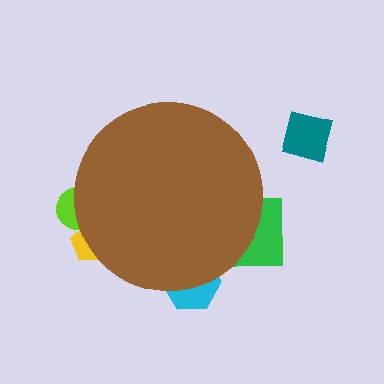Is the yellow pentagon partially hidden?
Yes, the yellow pentagon is partially hidden behind the brown circle.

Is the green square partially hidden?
Yes, the green square is partially hidden behind the brown circle.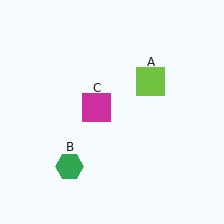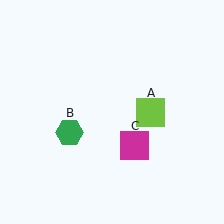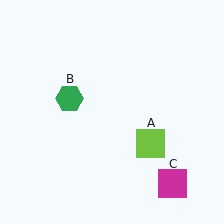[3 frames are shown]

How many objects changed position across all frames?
3 objects changed position: lime square (object A), green hexagon (object B), magenta square (object C).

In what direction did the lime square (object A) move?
The lime square (object A) moved down.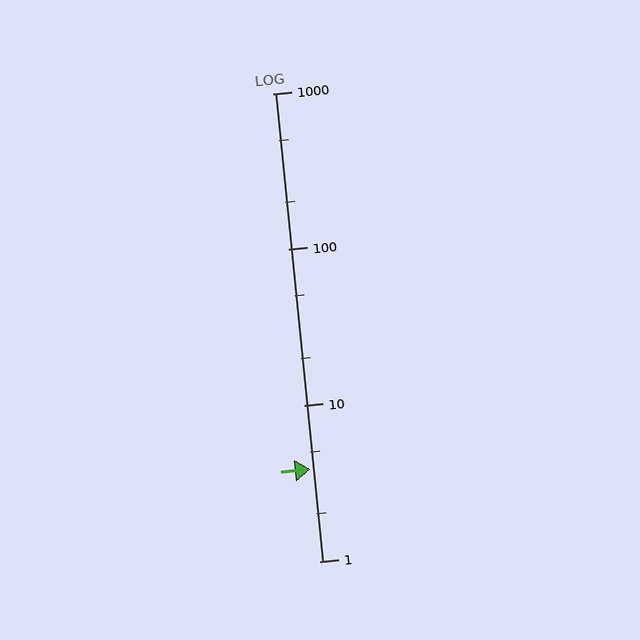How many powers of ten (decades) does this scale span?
The scale spans 3 decades, from 1 to 1000.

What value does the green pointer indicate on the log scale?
The pointer indicates approximately 3.9.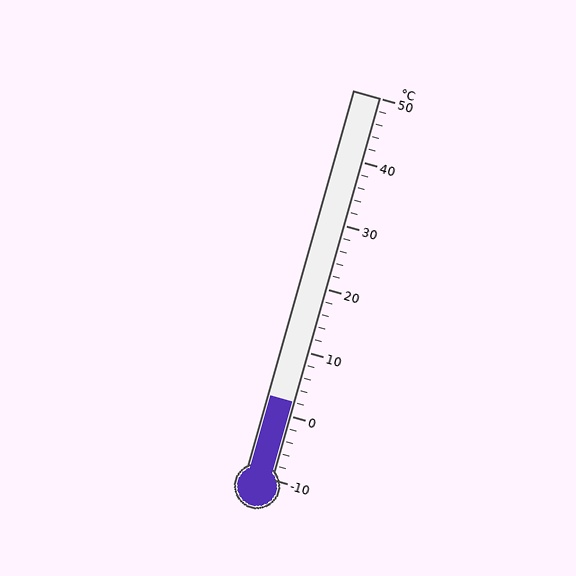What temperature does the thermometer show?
The thermometer shows approximately 2°C.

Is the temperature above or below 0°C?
The temperature is above 0°C.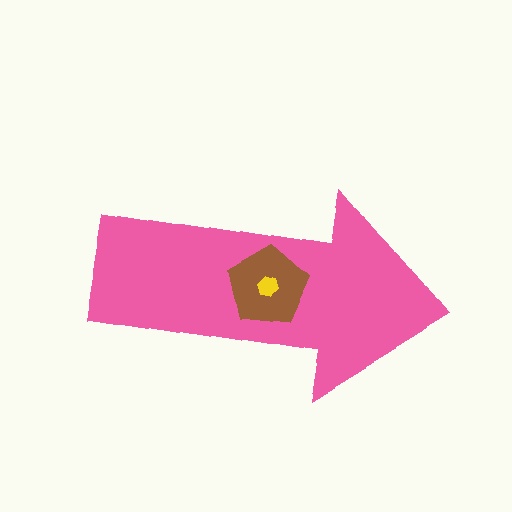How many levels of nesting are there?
3.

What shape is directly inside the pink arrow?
The brown pentagon.